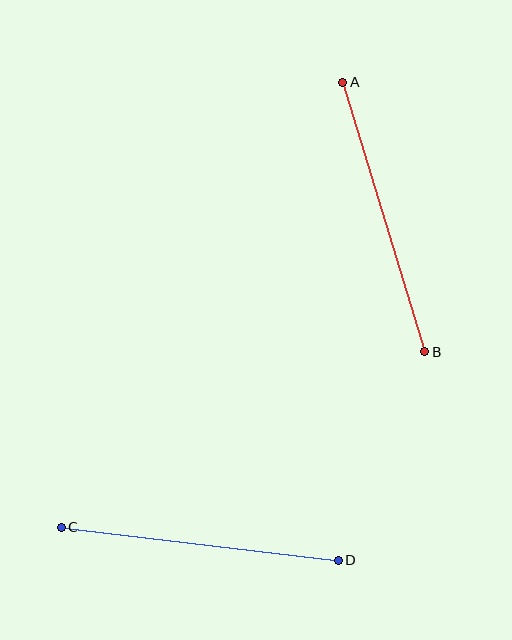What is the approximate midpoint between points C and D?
The midpoint is at approximately (200, 544) pixels.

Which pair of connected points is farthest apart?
Points A and B are farthest apart.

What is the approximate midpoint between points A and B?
The midpoint is at approximately (384, 217) pixels.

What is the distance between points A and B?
The distance is approximately 282 pixels.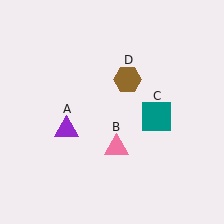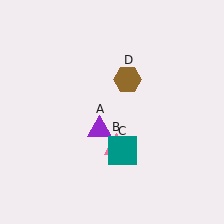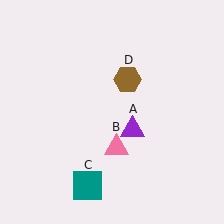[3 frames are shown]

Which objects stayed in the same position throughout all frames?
Pink triangle (object B) and brown hexagon (object D) remained stationary.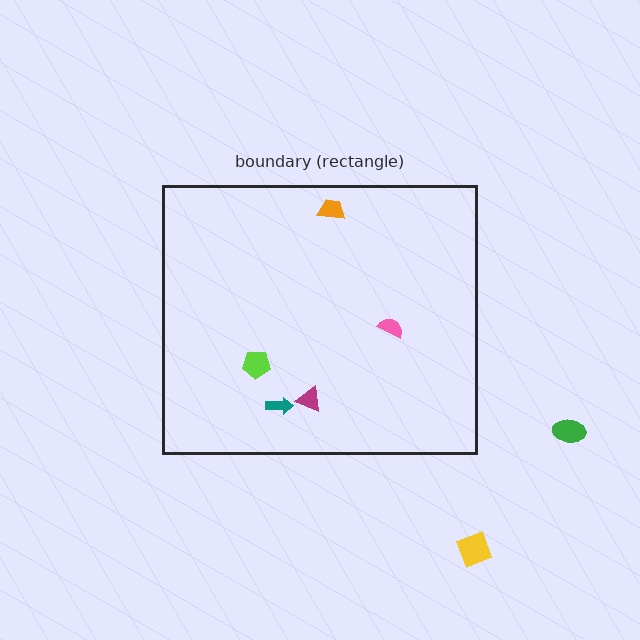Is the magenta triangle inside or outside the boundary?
Inside.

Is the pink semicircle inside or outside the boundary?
Inside.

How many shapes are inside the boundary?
5 inside, 2 outside.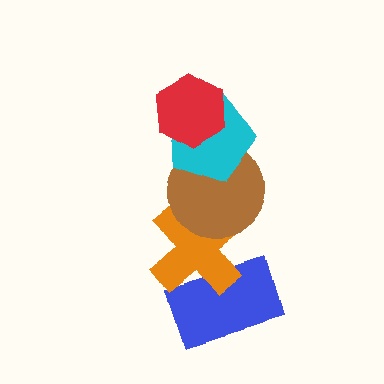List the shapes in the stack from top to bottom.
From top to bottom: the red hexagon, the cyan pentagon, the brown circle, the orange cross, the blue rectangle.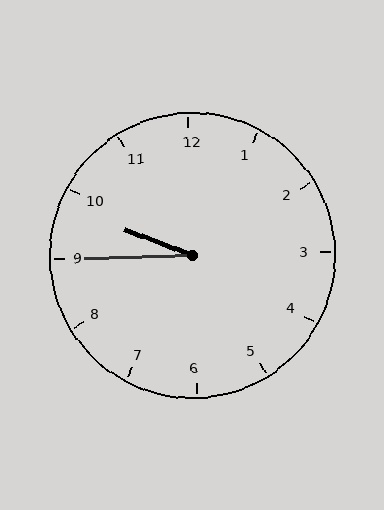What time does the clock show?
9:45.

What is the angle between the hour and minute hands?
Approximately 22 degrees.